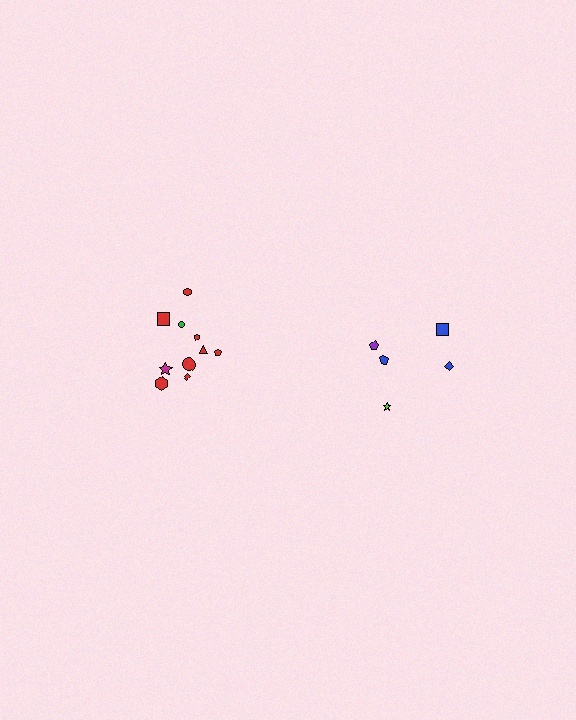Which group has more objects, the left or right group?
The left group.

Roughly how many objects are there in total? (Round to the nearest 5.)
Roughly 15 objects in total.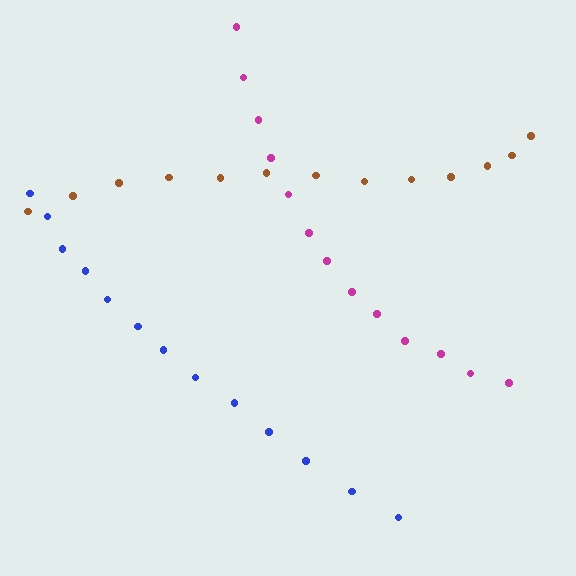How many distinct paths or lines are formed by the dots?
There are 3 distinct paths.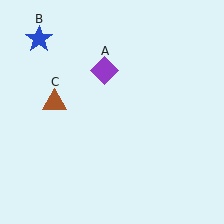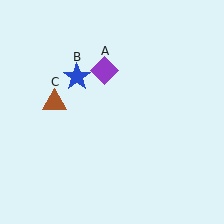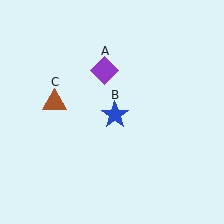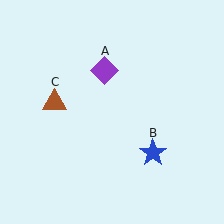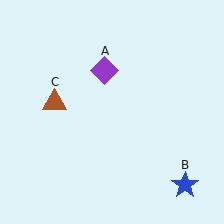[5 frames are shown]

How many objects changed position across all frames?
1 object changed position: blue star (object B).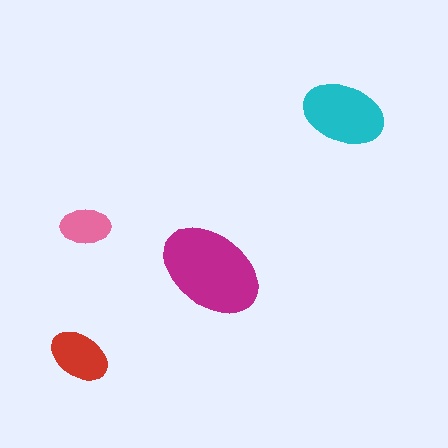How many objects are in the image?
There are 4 objects in the image.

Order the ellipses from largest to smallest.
the magenta one, the cyan one, the red one, the pink one.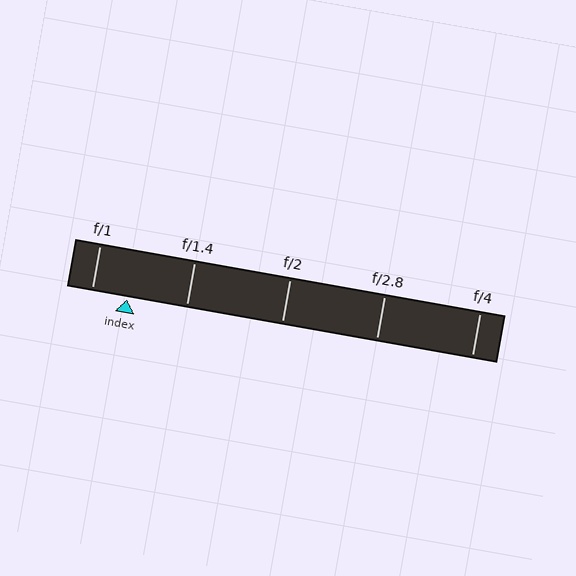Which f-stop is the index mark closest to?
The index mark is closest to f/1.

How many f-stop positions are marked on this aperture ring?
There are 5 f-stop positions marked.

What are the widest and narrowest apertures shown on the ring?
The widest aperture shown is f/1 and the narrowest is f/4.